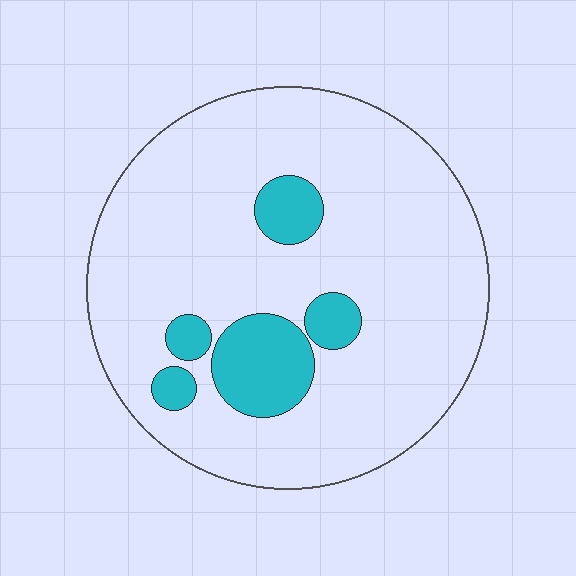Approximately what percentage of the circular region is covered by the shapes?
Approximately 15%.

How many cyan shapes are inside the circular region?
5.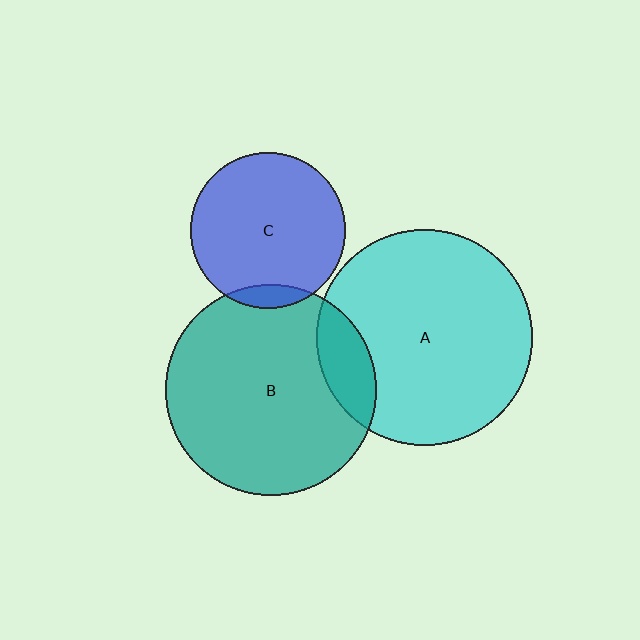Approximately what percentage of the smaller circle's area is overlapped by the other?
Approximately 15%.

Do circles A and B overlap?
Yes.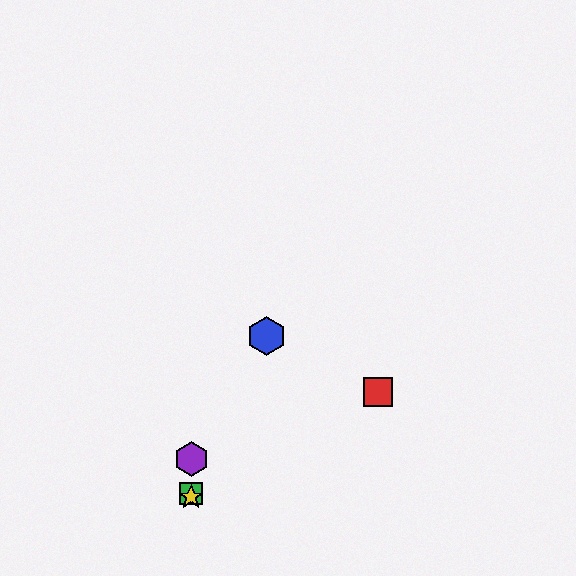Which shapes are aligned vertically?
The green square, the yellow star, the purple hexagon are aligned vertically.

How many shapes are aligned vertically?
3 shapes (the green square, the yellow star, the purple hexagon) are aligned vertically.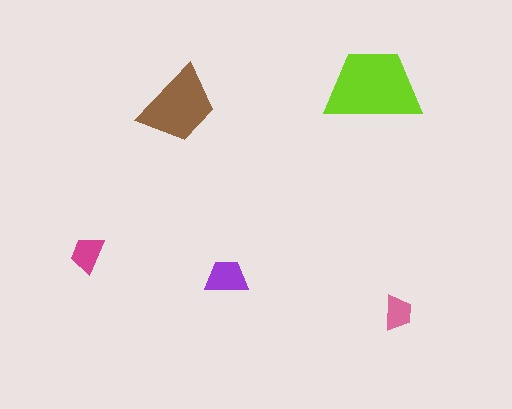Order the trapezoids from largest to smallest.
the lime one, the brown one, the purple one, the magenta one, the pink one.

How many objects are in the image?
There are 5 objects in the image.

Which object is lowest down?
The pink trapezoid is bottommost.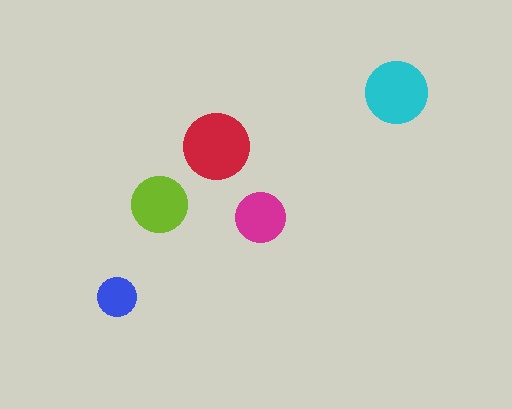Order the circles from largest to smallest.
the red one, the cyan one, the lime one, the magenta one, the blue one.